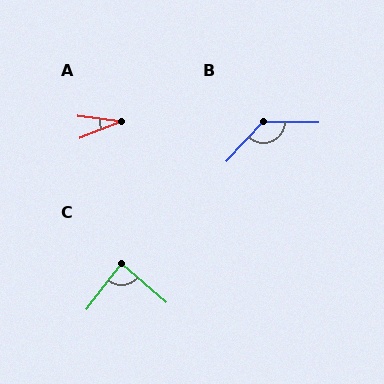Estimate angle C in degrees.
Approximately 87 degrees.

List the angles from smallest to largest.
A (28°), C (87°), B (132°).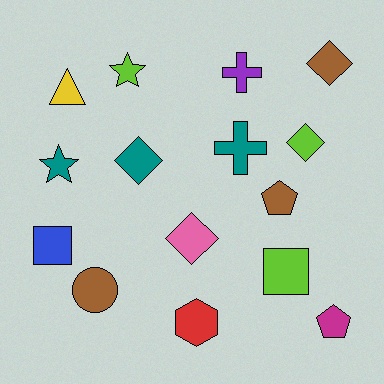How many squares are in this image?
There are 2 squares.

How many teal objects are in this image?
There are 3 teal objects.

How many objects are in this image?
There are 15 objects.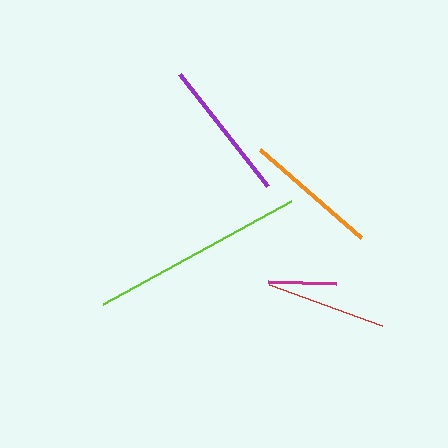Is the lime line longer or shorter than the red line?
The lime line is longer than the red line.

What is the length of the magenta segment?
The magenta segment is approximately 68 pixels long.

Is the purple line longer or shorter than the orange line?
The purple line is longer than the orange line.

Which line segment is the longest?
The lime line is the longest at approximately 215 pixels.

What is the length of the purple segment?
The purple segment is approximately 141 pixels long.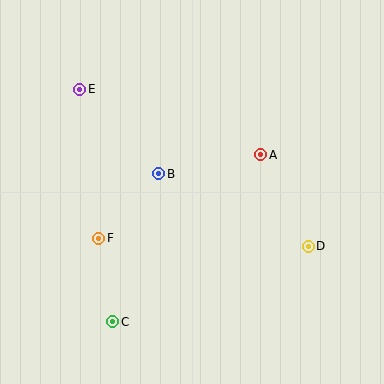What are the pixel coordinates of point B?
Point B is at (159, 174).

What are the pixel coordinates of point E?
Point E is at (80, 89).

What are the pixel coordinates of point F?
Point F is at (99, 238).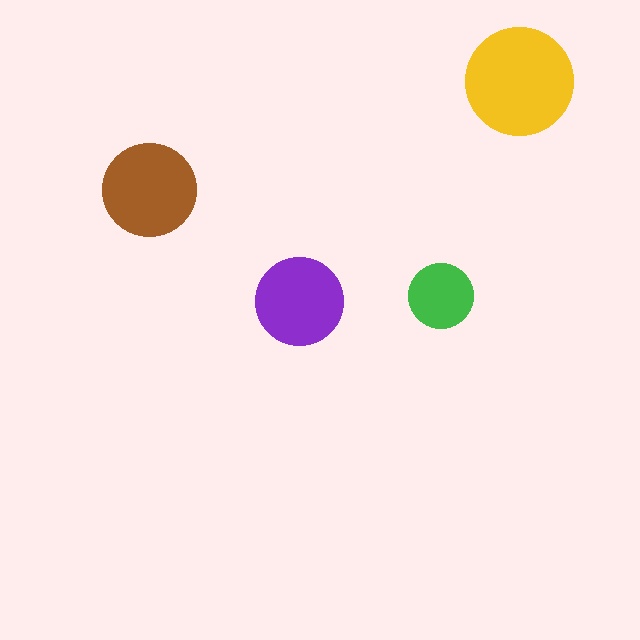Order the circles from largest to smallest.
the yellow one, the brown one, the purple one, the green one.